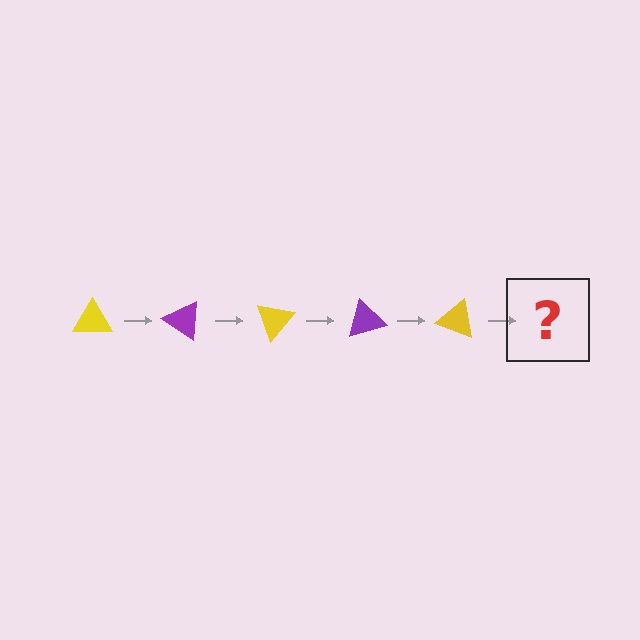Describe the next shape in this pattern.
It should be a purple triangle, rotated 175 degrees from the start.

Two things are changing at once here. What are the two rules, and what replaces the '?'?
The two rules are that it rotates 35 degrees each step and the color cycles through yellow and purple. The '?' should be a purple triangle, rotated 175 degrees from the start.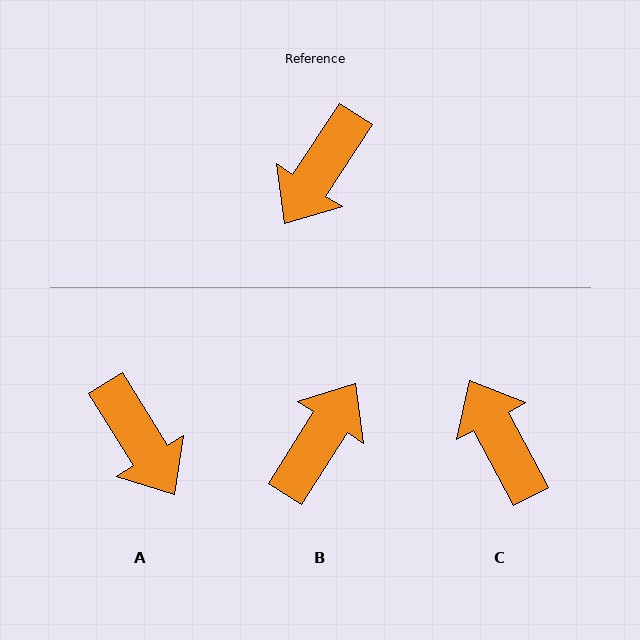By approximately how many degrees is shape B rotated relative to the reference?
Approximately 179 degrees clockwise.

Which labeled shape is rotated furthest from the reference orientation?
B, about 179 degrees away.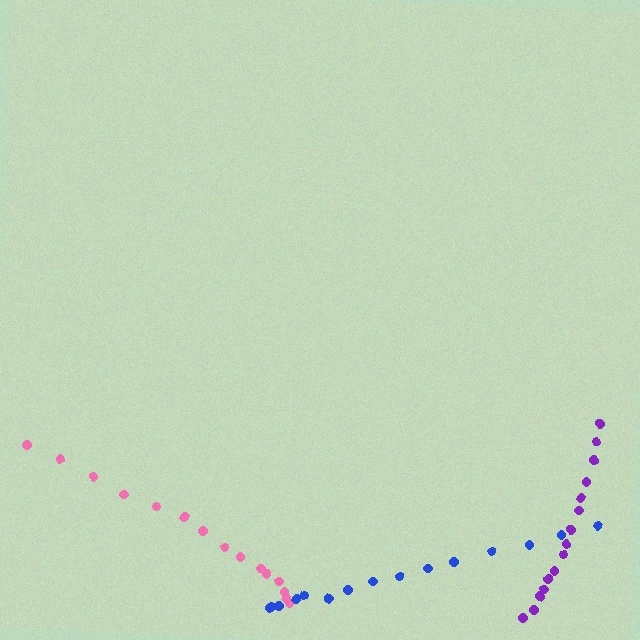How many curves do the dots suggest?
There are 3 distinct paths.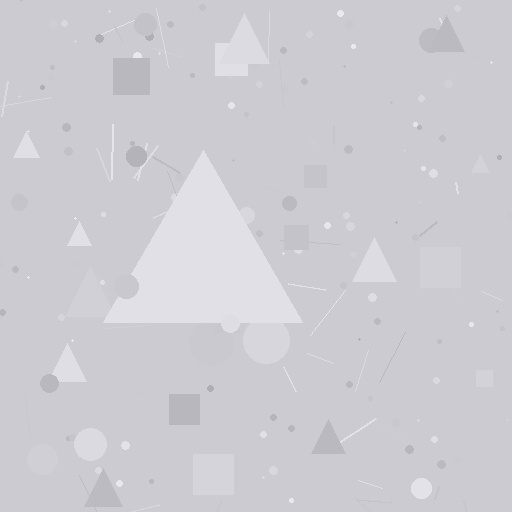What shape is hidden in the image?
A triangle is hidden in the image.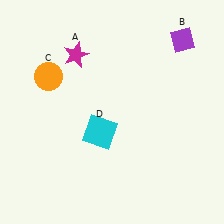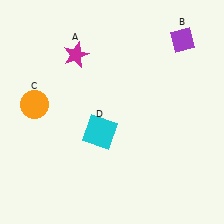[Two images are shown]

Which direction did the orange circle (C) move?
The orange circle (C) moved down.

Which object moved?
The orange circle (C) moved down.